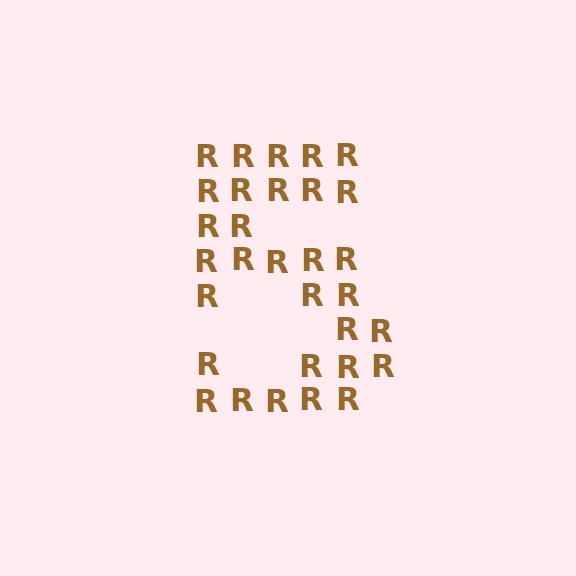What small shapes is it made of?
It is made of small letter R's.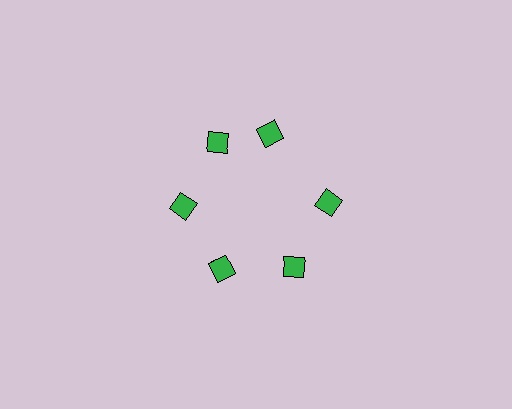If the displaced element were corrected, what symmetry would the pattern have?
It would have 6-fold rotational symmetry — the pattern would map onto itself every 60 degrees.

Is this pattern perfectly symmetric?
No. The 6 green diamonds are arranged in a ring, but one element near the 1 o'clock position is rotated out of alignment along the ring, breaking the 6-fold rotational symmetry.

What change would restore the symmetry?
The symmetry would be restored by rotating it back into even spacing with its neighbors so that all 6 diamonds sit at equal angles and equal distance from the center.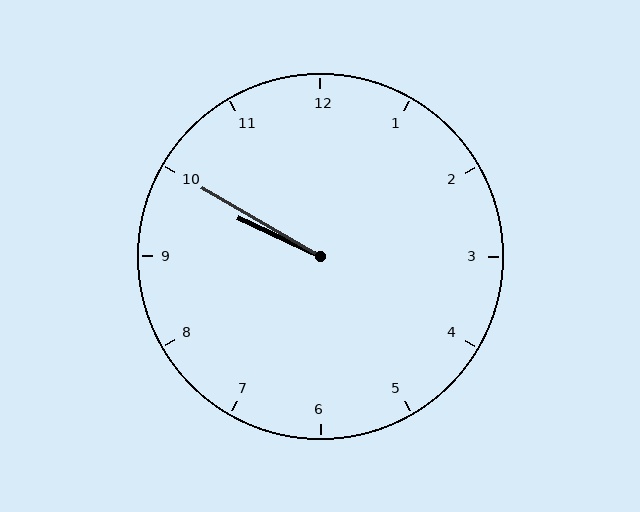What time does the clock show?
9:50.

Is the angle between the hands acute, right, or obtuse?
It is acute.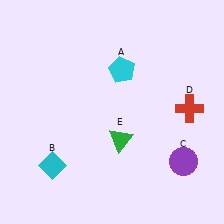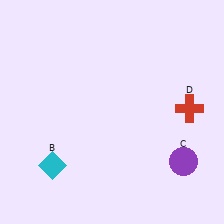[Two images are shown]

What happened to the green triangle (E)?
The green triangle (E) was removed in Image 2. It was in the bottom-right area of Image 1.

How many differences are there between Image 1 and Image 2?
There are 2 differences between the two images.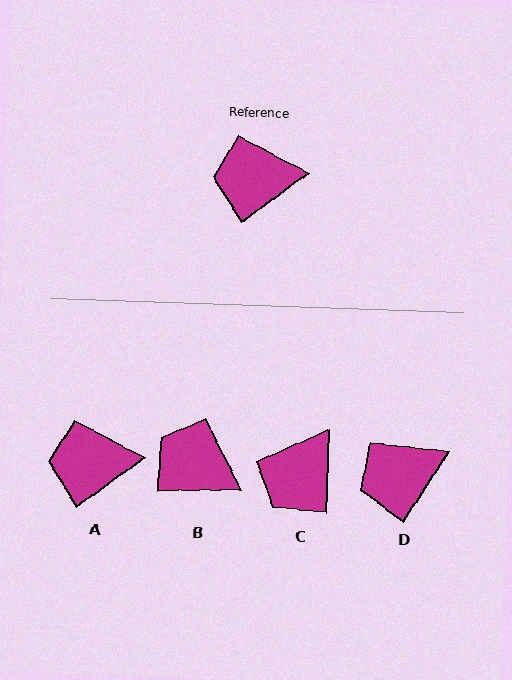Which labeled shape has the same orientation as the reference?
A.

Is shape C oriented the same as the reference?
No, it is off by about 52 degrees.